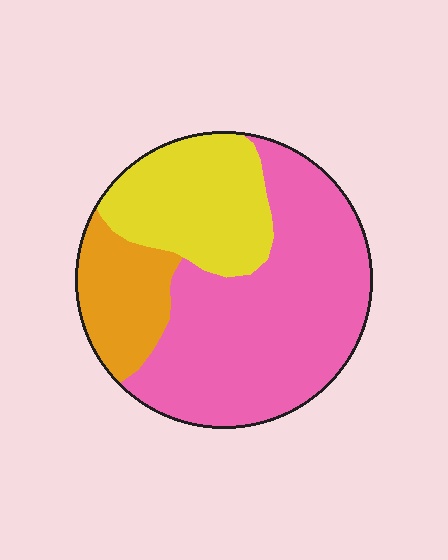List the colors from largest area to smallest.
From largest to smallest: pink, yellow, orange.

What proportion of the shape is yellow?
Yellow takes up between a quarter and a half of the shape.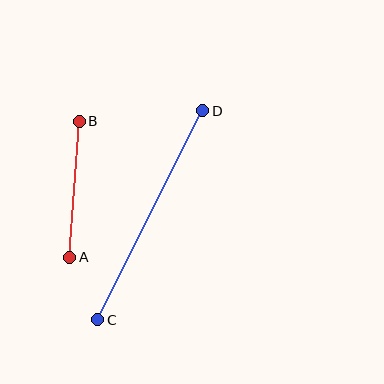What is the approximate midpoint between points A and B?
The midpoint is at approximately (74, 189) pixels.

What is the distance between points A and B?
The distance is approximately 136 pixels.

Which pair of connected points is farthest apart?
Points C and D are farthest apart.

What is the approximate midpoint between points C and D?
The midpoint is at approximately (150, 215) pixels.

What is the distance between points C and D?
The distance is approximately 234 pixels.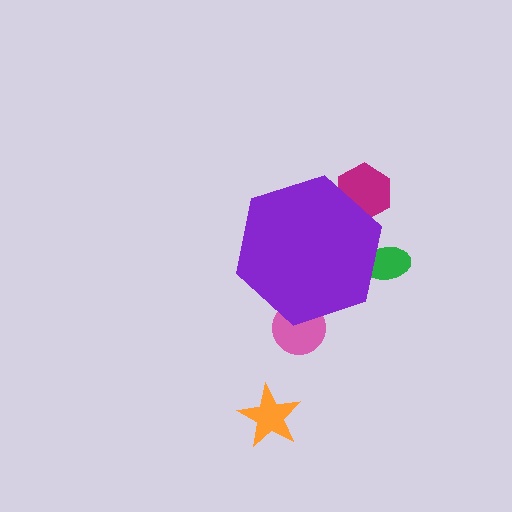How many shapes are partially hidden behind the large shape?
3 shapes are partially hidden.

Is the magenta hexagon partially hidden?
Yes, the magenta hexagon is partially hidden behind the purple hexagon.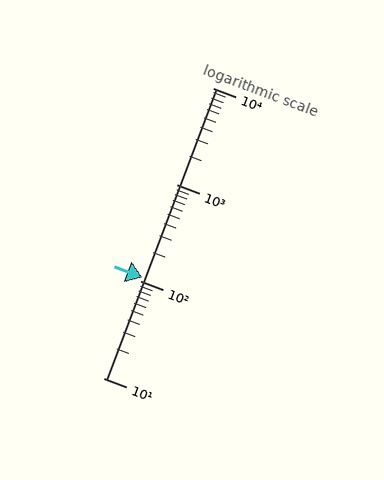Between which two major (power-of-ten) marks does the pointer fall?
The pointer is between 100 and 1000.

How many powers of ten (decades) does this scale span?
The scale spans 3 decades, from 10 to 10000.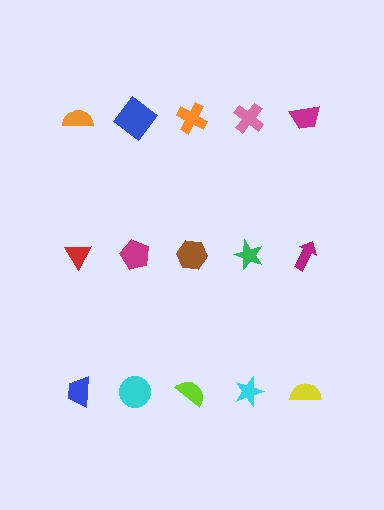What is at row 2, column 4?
A green star.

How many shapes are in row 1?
5 shapes.